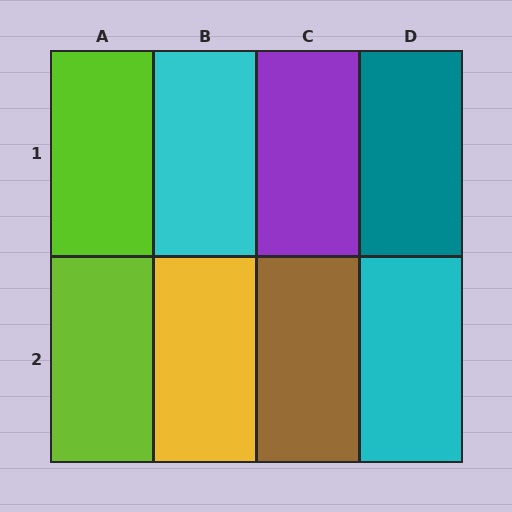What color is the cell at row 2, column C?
Brown.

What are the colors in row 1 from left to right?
Lime, cyan, purple, teal.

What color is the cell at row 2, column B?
Yellow.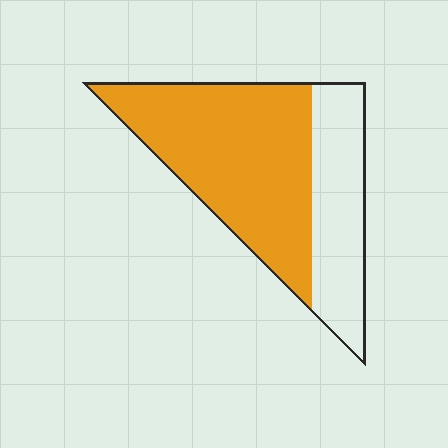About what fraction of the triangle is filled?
About two thirds (2/3).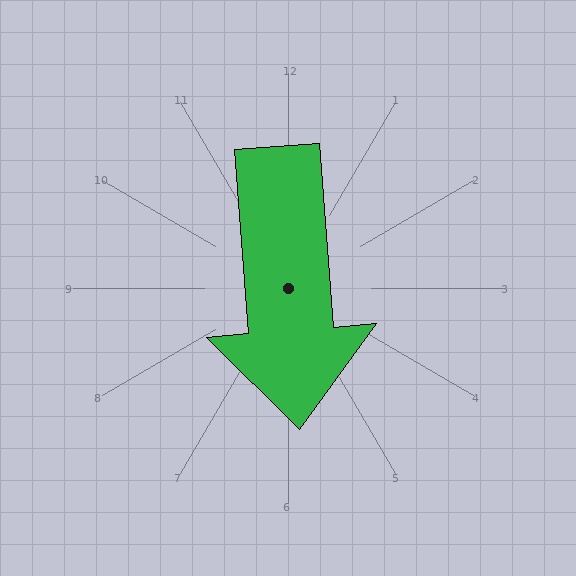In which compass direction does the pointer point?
South.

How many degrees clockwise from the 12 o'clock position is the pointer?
Approximately 175 degrees.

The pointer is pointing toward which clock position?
Roughly 6 o'clock.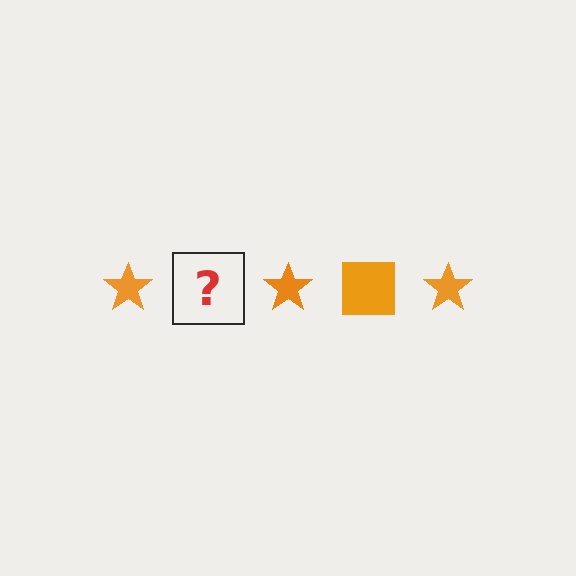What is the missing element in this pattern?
The missing element is an orange square.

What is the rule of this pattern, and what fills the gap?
The rule is that the pattern cycles through star, square shapes in orange. The gap should be filled with an orange square.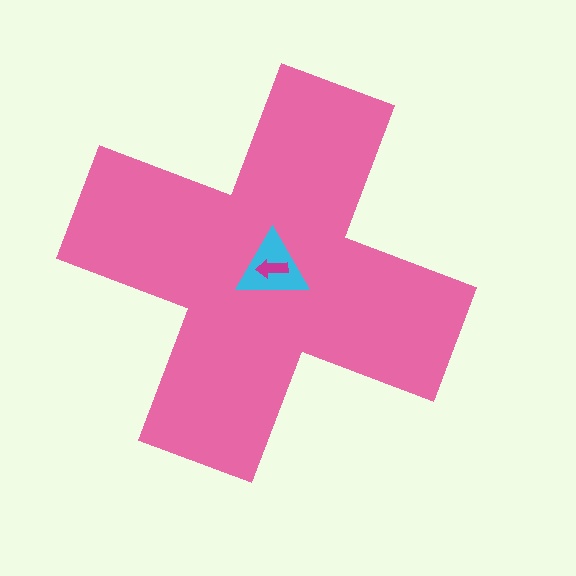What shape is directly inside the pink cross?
The cyan triangle.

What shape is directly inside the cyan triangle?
The magenta arrow.